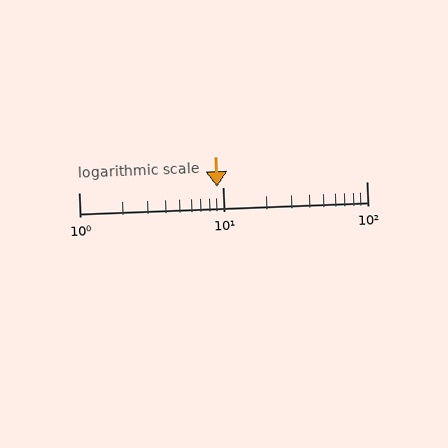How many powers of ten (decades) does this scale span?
The scale spans 2 decades, from 1 to 100.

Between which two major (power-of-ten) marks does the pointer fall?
The pointer is between 1 and 10.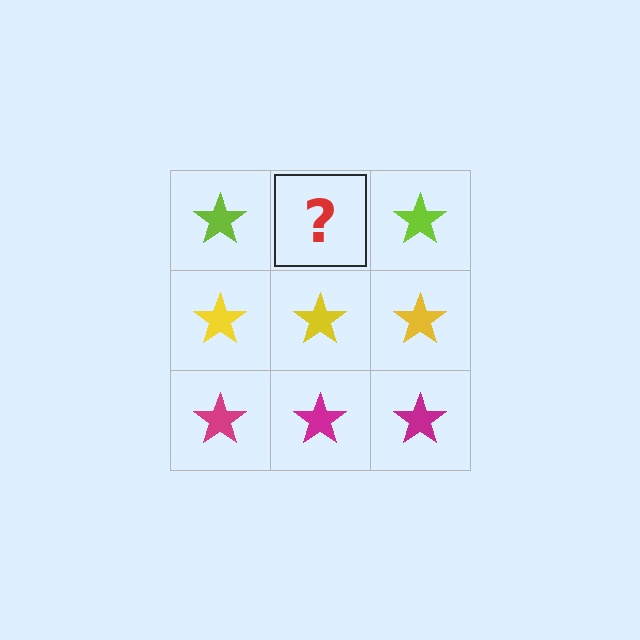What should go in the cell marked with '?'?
The missing cell should contain a lime star.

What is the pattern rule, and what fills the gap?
The rule is that each row has a consistent color. The gap should be filled with a lime star.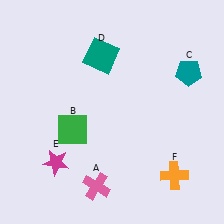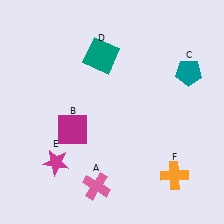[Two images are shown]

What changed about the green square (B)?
In Image 1, B is green. In Image 2, it changed to magenta.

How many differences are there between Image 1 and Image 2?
There is 1 difference between the two images.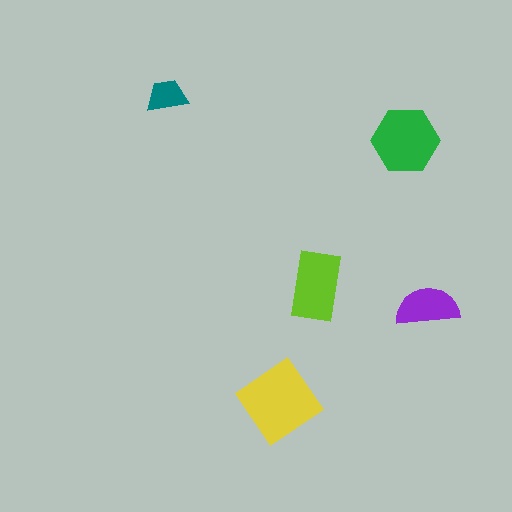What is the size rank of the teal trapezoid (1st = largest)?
5th.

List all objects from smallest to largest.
The teal trapezoid, the purple semicircle, the lime rectangle, the green hexagon, the yellow diamond.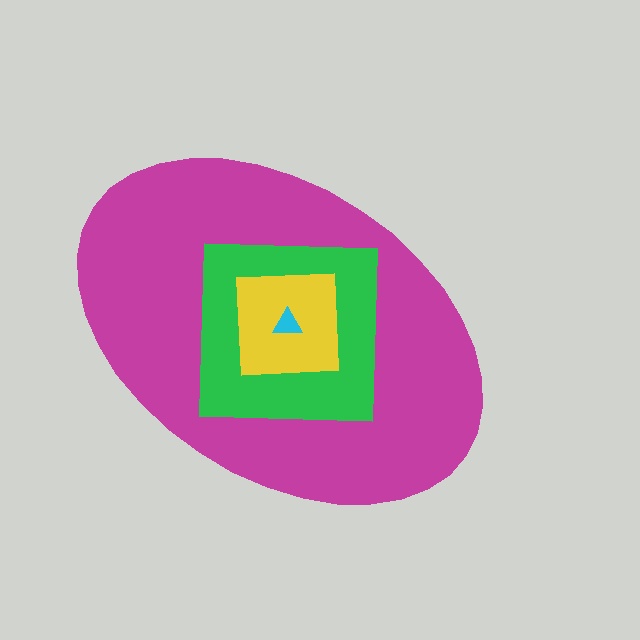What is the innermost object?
The cyan triangle.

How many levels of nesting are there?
4.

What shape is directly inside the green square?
The yellow square.